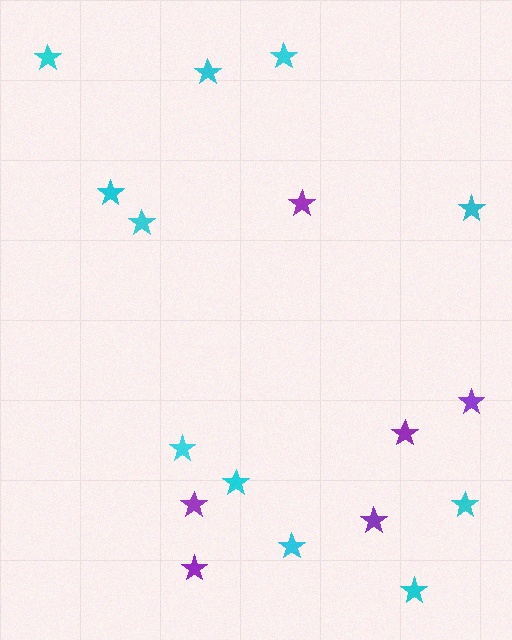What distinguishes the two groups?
There are 2 groups: one group of cyan stars (11) and one group of purple stars (6).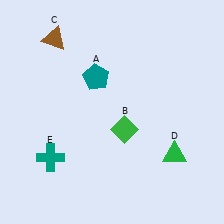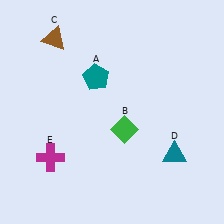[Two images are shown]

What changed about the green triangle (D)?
In Image 1, D is green. In Image 2, it changed to teal.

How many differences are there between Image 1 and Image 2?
There are 2 differences between the two images.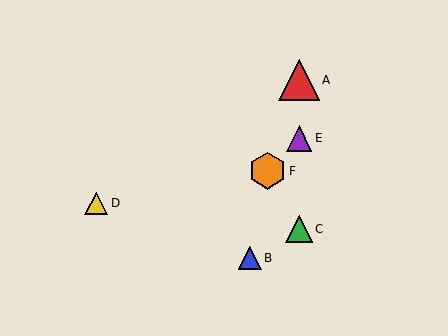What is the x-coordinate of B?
Object B is at x≈250.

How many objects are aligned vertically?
3 objects (A, C, E) are aligned vertically.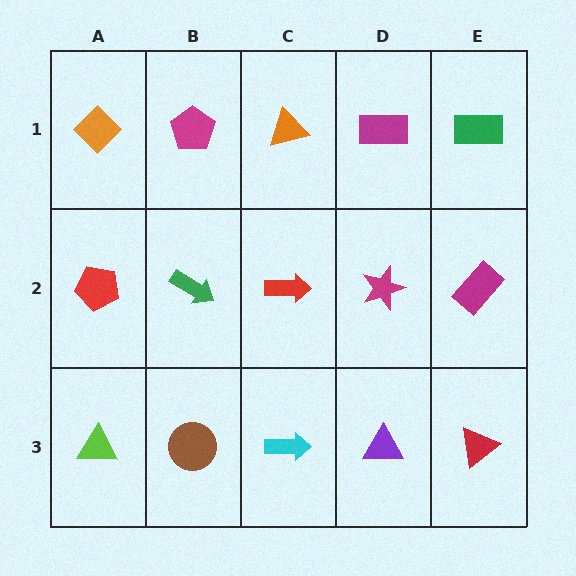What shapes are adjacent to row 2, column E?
A green rectangle (row 1, column E), a red triangle (row 3, column E), a magenta star (row 2, column D).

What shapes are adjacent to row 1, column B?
A green arrow (row 2, column B), an orange diamond (row 1, column A), an orange triangle (row 1, column C).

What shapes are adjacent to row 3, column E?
A magenta rectangle (row 2, column E), a purple triangle (row 3, column D).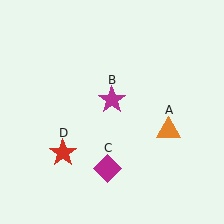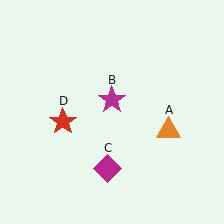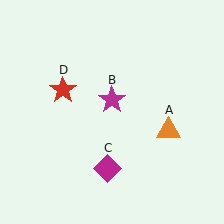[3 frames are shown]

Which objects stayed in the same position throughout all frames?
Orange triangle (object A) and magenta star (object B) and magenta diamond (object C) remained stationary.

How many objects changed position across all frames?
1 object changed position: red star (object D).